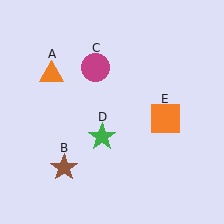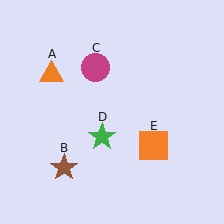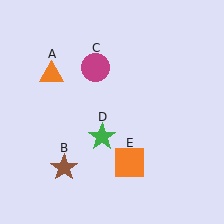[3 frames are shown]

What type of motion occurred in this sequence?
The orange square (object E) rotated clockwise around the center of the scene.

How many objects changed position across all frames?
1 object changed position: orange square (object E).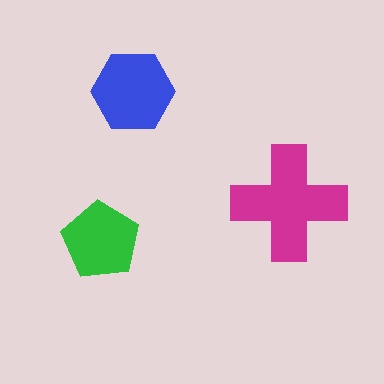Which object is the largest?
The magenta cross.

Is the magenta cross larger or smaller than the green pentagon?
Larger.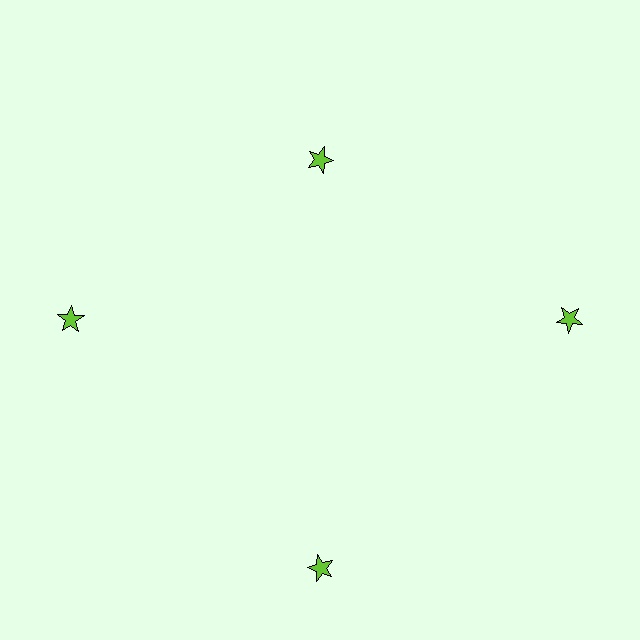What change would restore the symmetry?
The symmetry would be restored by moving it outward, back onto the ring so that all 4 stars sit at equal angles and equal distance from the center.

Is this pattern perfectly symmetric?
No. The 4 lime stars are arranged in a ring, but one element near the 12 o'clock position is pulled inward toward the center, breaking the 4-fold rotational symmetry.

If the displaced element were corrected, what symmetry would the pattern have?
It would have 4-fold rotational symmetry — the pattern would map onto itself every 90 degrees.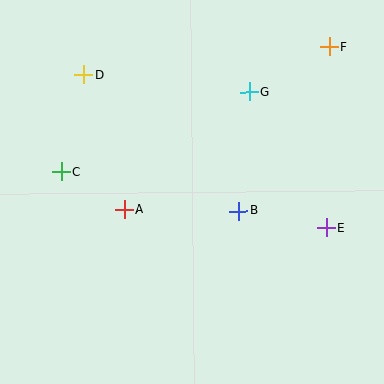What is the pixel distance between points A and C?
The distance between A and C is 74 pixels.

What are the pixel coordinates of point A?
Point A is at (125, 209).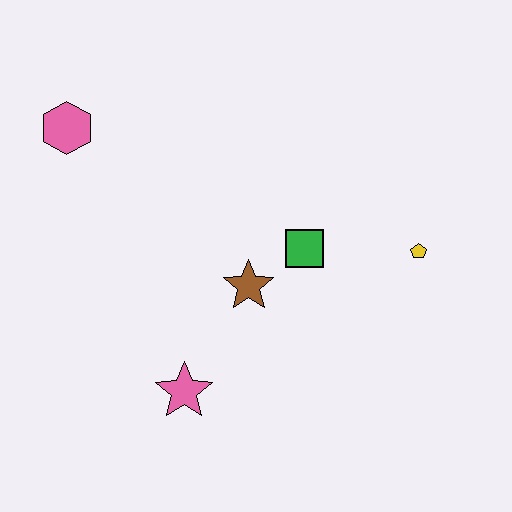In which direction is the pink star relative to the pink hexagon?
The pink star is below the pink hexagon.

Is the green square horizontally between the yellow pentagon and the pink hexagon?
Yes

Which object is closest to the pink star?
The brown star is closest to the pink star.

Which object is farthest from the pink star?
The pink hexagon is farthest from the pink star.